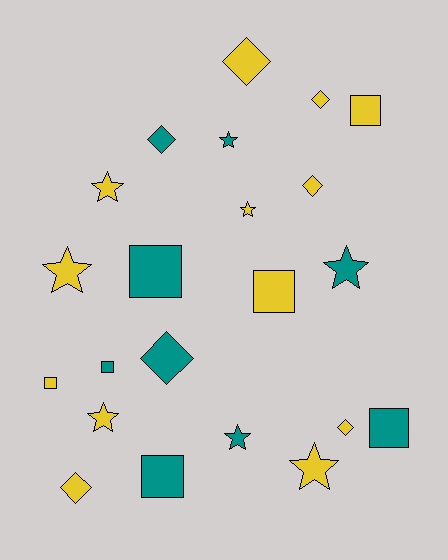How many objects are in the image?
There are 22 objects.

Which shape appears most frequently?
Star, with 8 objects.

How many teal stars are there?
There are 3 teal stars.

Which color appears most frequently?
Yellow, with 13 objects.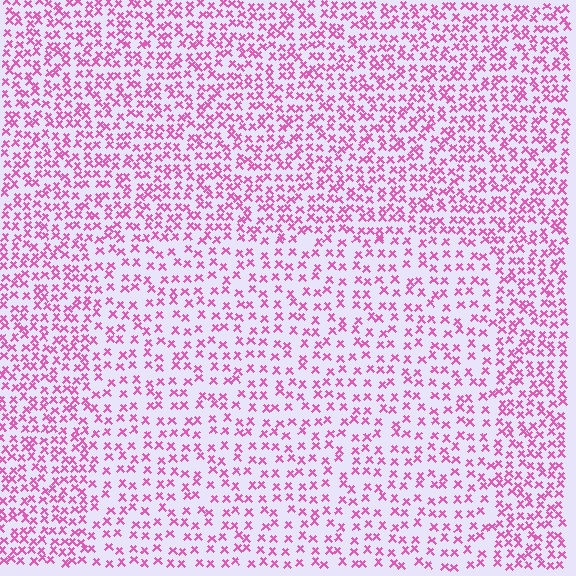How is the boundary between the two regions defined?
The boundary is defined by a change in element density (approximately 1.6x ratio). All elements are the same color, size, and shape.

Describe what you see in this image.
The image contains small pink elements arranged at two different densities. A rectangle-shaped region is visible where the elements are less densely packed than the surrounding area.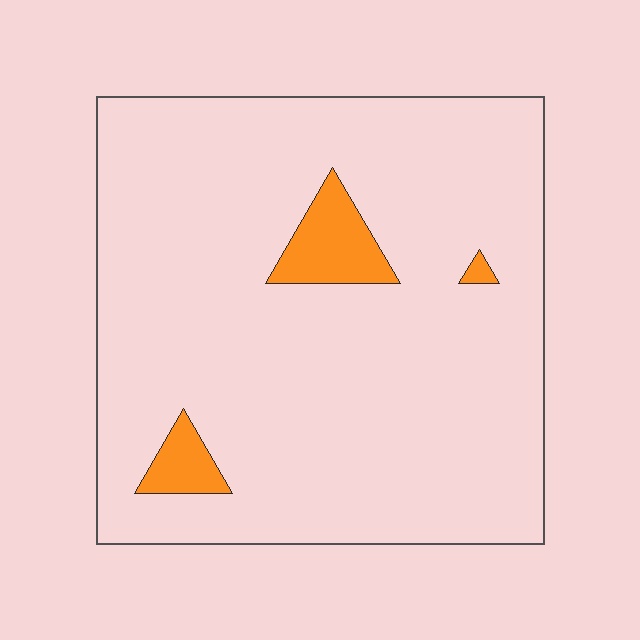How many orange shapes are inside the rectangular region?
3.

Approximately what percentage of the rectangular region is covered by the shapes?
Approximately 5%.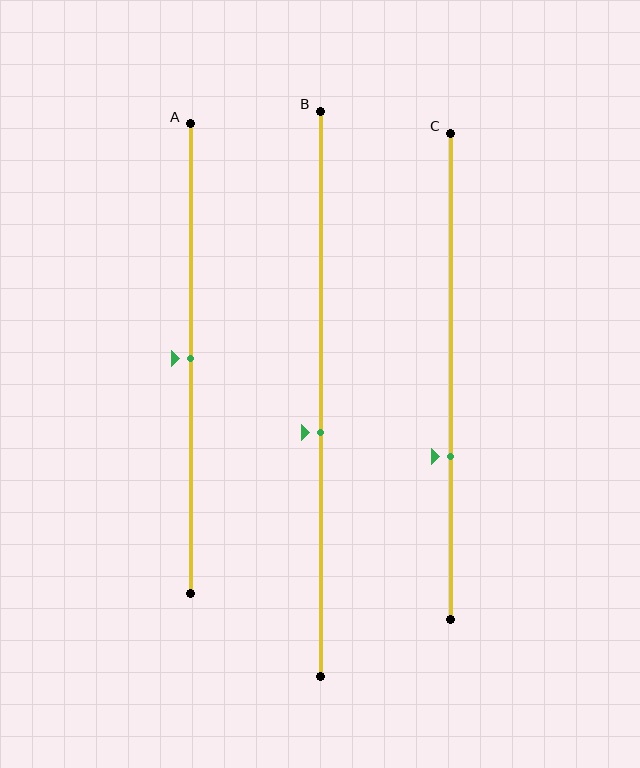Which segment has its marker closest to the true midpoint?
Segment A has its marker closest to the true midpoint.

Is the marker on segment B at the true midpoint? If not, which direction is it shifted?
No, the marker on segment B is shifted downward by about 7% of the segment length.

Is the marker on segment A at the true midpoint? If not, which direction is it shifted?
Yes, the marker on segment A is at the true midpoint.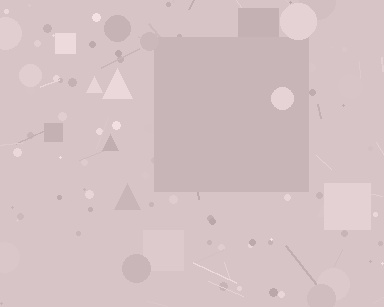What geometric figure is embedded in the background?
A square is embedded in the background.